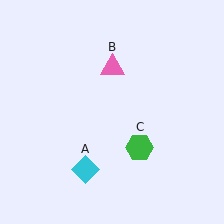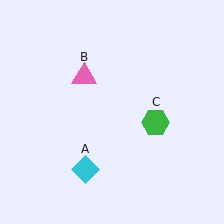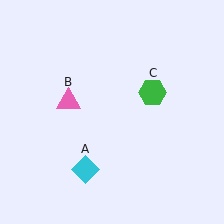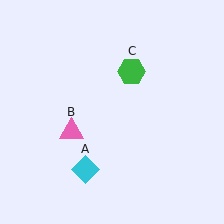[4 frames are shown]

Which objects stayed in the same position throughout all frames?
Cyan diamond (object A) remained stationary.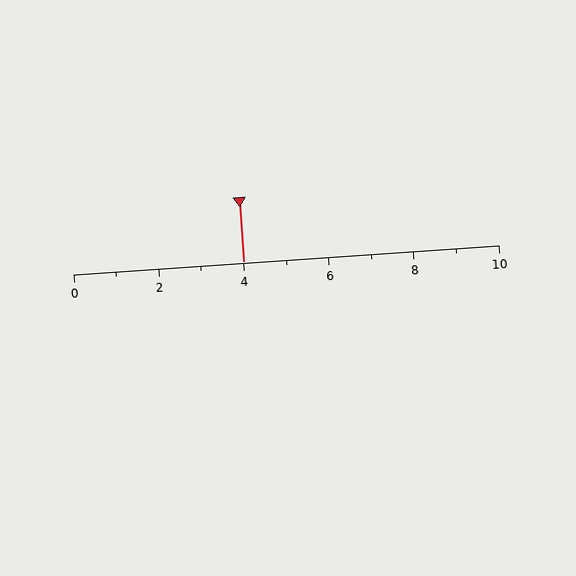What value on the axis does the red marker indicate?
The marker indicates approximately 4.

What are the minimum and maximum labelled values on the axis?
The axis runs from 0 to 10.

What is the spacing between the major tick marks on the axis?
The major ticks are spaced 2 apart.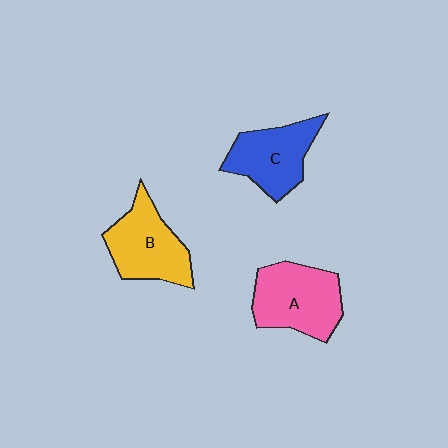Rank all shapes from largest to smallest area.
From largest to smallest: A (pink), B (yellow), C (blue).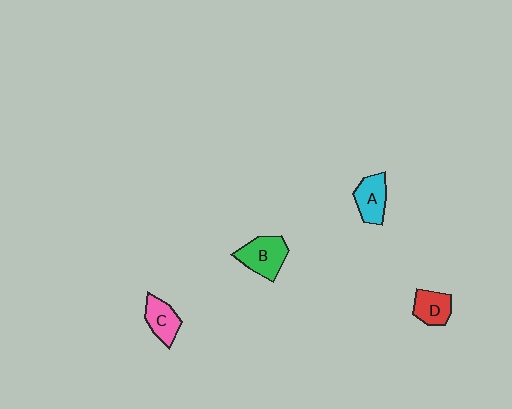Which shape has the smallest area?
Shape D (red).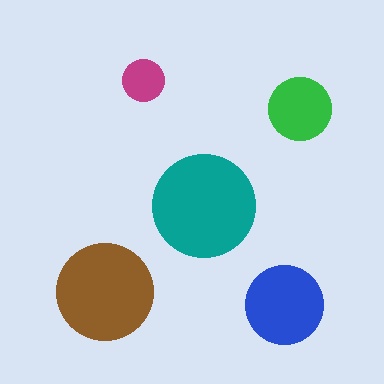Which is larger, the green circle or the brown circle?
The brown one.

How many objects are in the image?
There are 5 objects in the image.